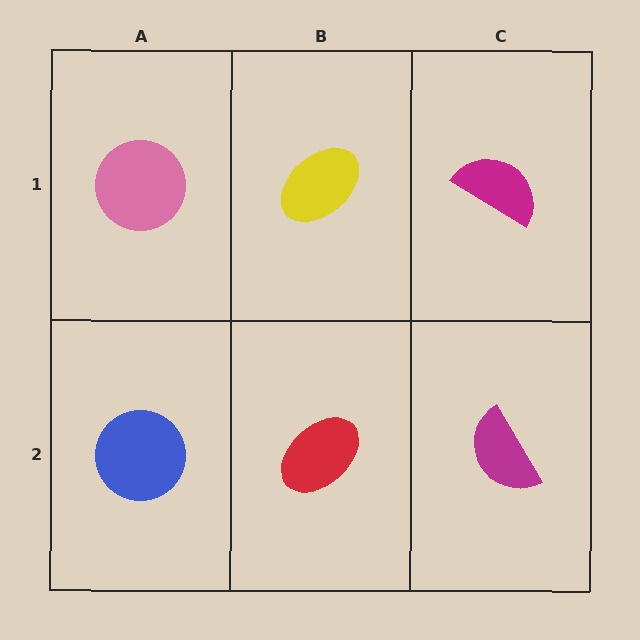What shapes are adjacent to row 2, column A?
A pink circle (row 1, column A), a red ellipse (row 2, column B).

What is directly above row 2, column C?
A magenta semicircle.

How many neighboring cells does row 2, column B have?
3.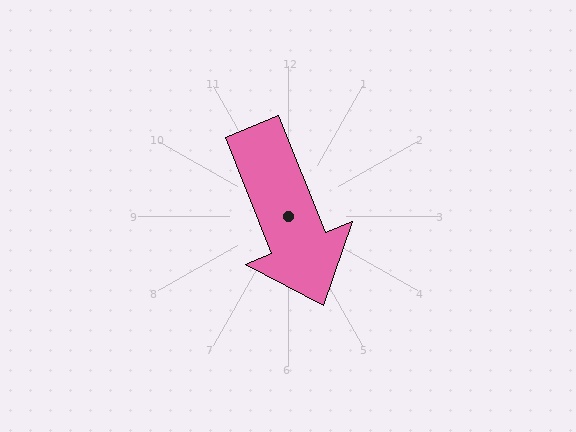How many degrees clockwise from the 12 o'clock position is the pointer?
Approximately 158 degrees.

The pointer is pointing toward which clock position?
Roughly 5 o'clock.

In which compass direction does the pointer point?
South.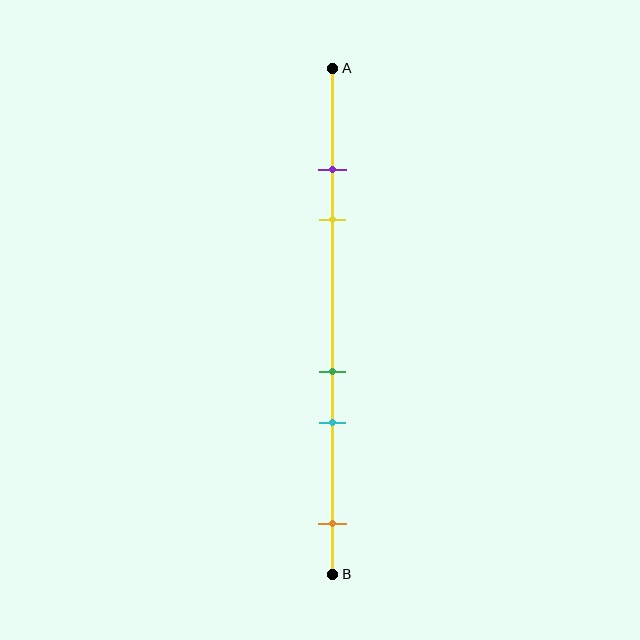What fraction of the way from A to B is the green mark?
The green mark is approximately 60% (0.6) of the way from A to B.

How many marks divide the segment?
There are 5 marks dividing the segment.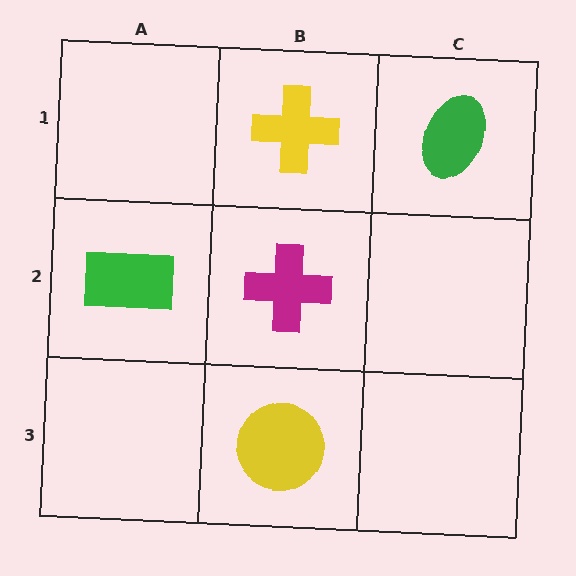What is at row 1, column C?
A green ellipse.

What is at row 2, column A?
A green rectangle.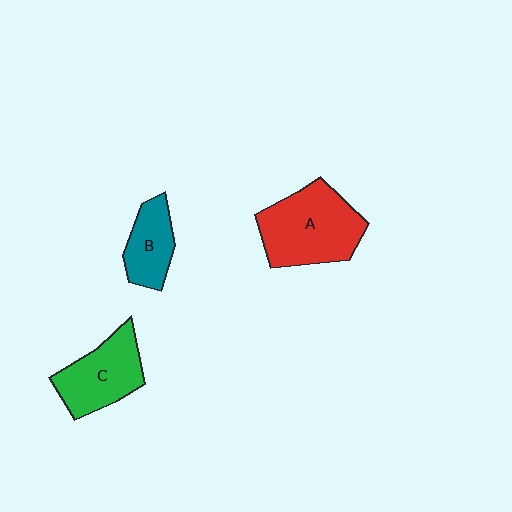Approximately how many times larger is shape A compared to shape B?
Approximately 1.9 times.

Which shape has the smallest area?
Shape B (teal).